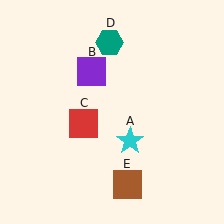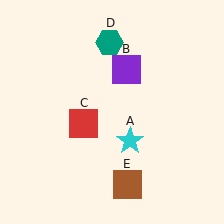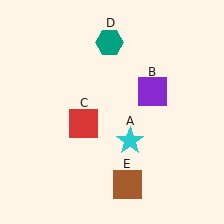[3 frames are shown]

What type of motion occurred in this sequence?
The purple square (object B) rotated clockwise around the center of the scene.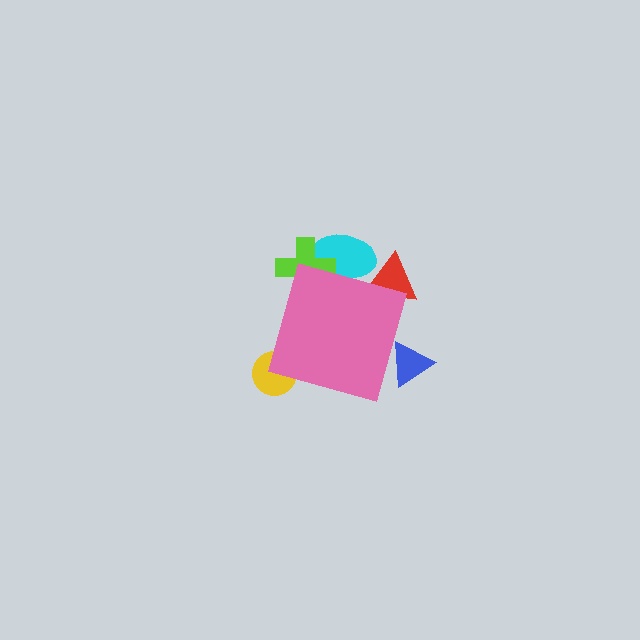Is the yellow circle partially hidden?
Yes, the yellow circle is partially hidden behind the pink diamond.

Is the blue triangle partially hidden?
Yes, the blue triangle is partially hidden behind the pink diamond.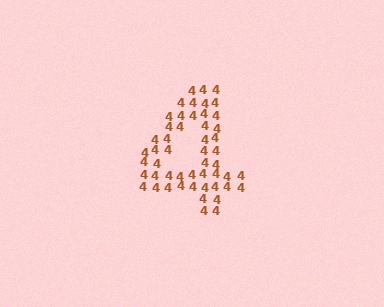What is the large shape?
The large shape is the digit 4.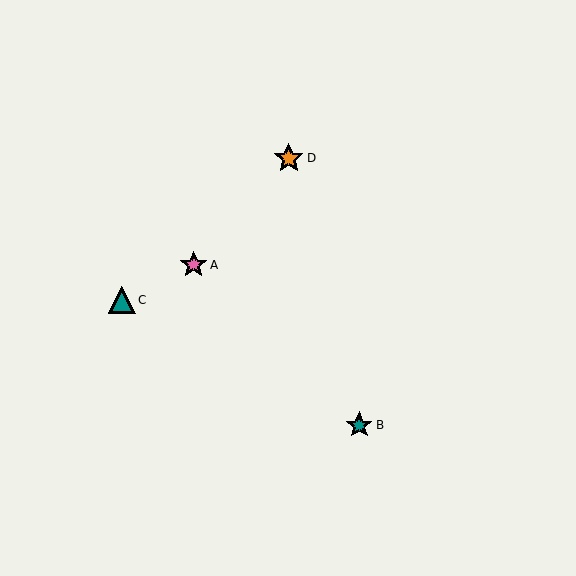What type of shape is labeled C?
Shape C is a teal triangle.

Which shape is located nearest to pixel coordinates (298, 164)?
The orange star (labeled D) at (289, 158) is nearest to that location.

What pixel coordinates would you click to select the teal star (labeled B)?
Click at (359, 425) to select the teal star B.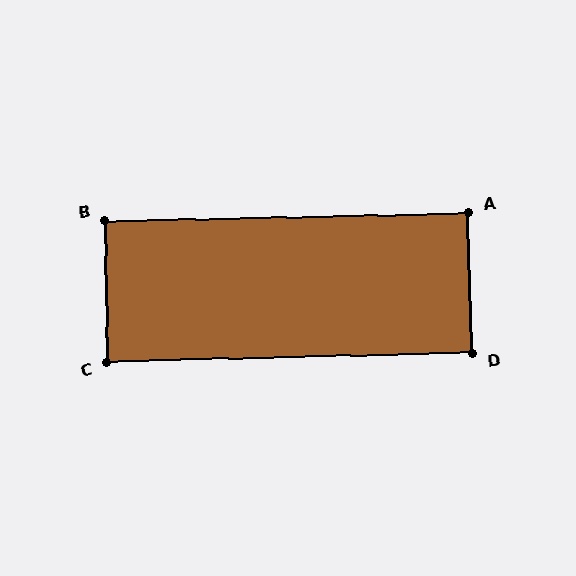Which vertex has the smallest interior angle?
C, at approximately 90 degrees.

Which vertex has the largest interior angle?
A, at approximately 90 degrees.